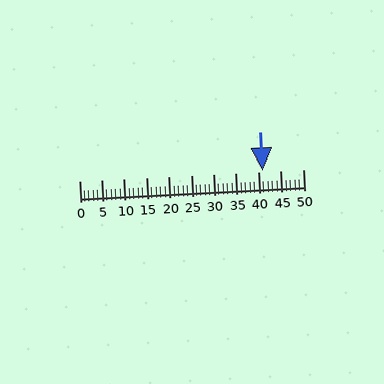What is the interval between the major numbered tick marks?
The major tick marks are spaced 5 units apart.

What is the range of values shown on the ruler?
The ruler shows values from 0 to 50.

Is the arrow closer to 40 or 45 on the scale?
The arrow is closer to 40.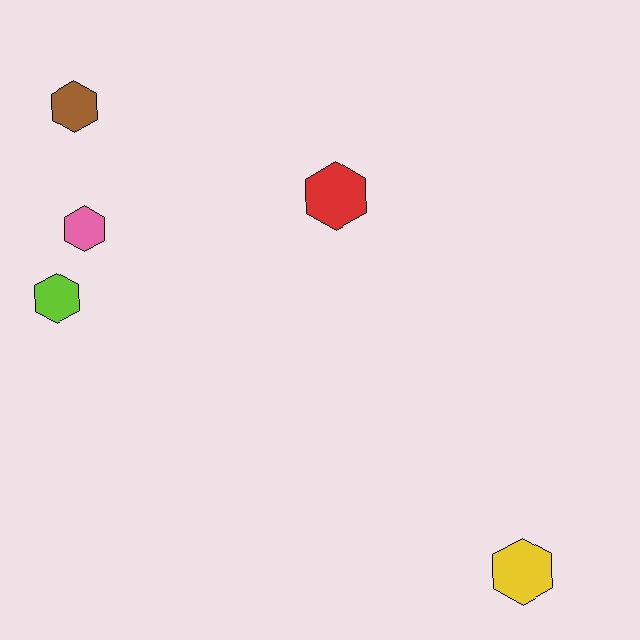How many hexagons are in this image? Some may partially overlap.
There are 5 hexagons.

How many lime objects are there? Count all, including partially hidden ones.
There is 1 lime object.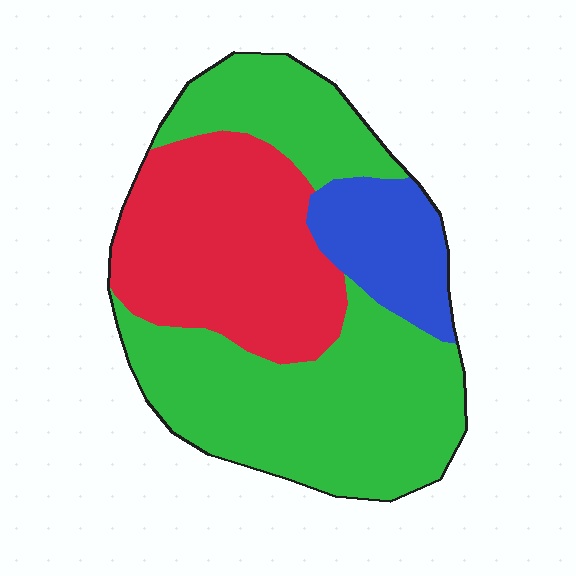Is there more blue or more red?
Red.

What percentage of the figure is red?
Red covers around 35% of the figure.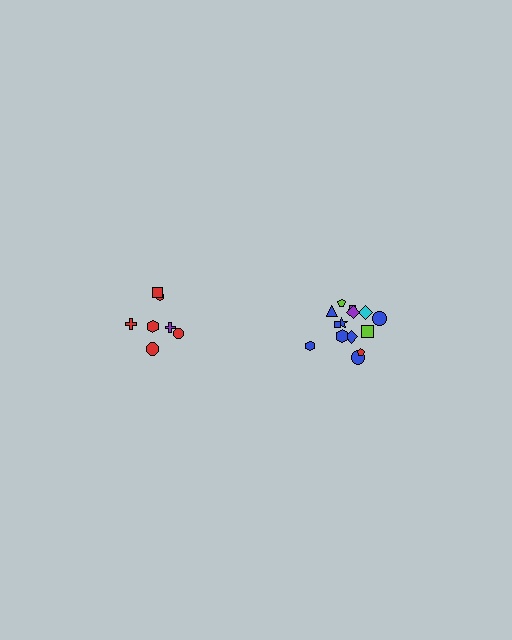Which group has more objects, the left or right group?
The right group.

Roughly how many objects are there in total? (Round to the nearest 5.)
Roughly 20 objects in total.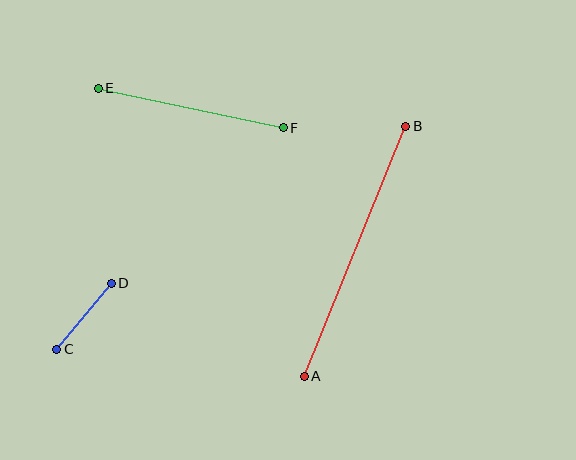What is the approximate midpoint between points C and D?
The midpoint is at approximately (84, 316) pixels.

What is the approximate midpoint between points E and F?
The midpoint is at approximately (191, 108) pixels.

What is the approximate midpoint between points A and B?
The midpoint is at approximately (355, 251) pixels.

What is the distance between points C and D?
The distance is approximately 86 pixels.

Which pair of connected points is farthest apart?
Points A and B are farthest apart.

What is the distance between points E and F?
The distance is approximately 189 pixels.